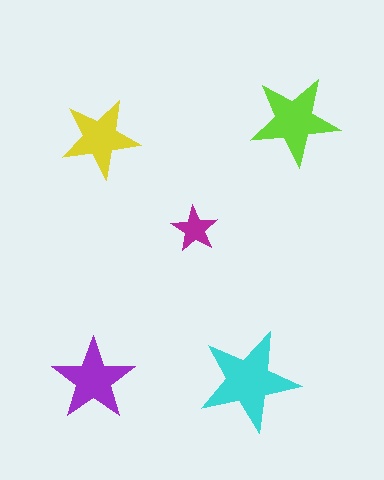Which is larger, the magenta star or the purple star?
The purple one.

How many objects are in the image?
There are 5 objects in the image.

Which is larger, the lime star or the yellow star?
The lime one.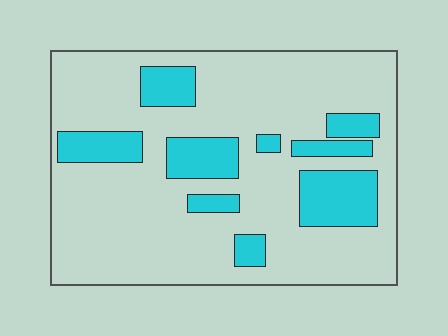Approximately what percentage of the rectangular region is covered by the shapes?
Approximately 20%.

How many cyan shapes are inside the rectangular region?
9.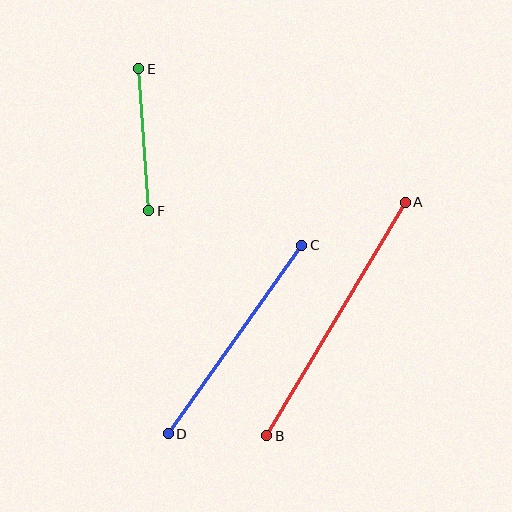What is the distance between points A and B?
The distance is approximately 272 pixels.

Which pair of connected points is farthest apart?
Points A and B are farthest apart.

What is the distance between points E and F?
The distance is approximately 142 pixels.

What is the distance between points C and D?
The distance is approximately 231 pixels.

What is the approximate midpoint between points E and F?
The midpoint is at approximately (144, 140) pixels.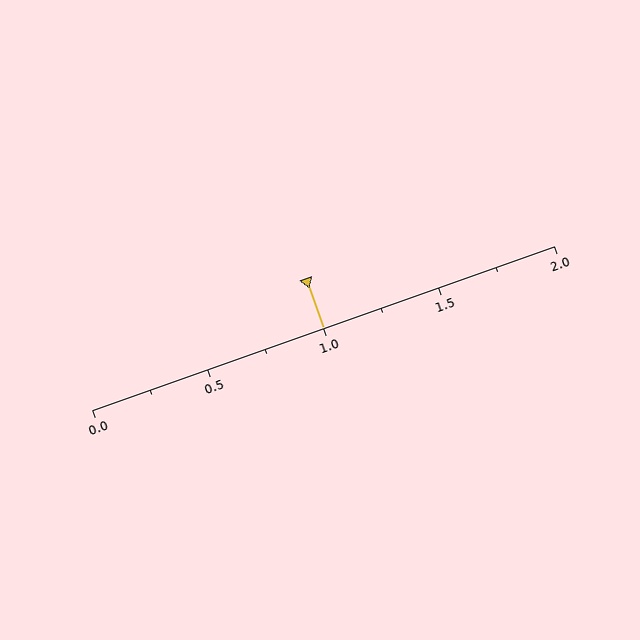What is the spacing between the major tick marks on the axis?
The major ticks are spaced 0.5 apart.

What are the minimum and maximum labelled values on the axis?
The axis runs from 0.0 to 2.0.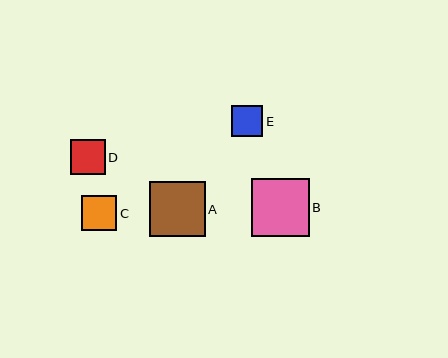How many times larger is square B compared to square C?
Square B is approximately 1.7 times the size of square C.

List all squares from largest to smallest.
From largest to smallest: B, A, D, C, E.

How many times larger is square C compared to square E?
Square C is approximately 1.1 times the size of square E.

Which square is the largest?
Square B is the largest with a size of approximately 58 pixels.